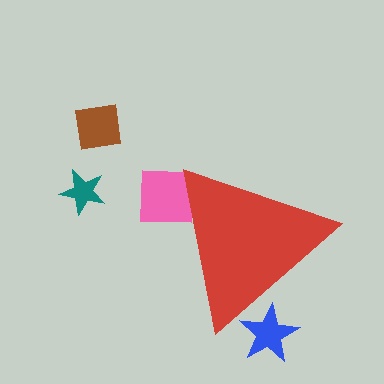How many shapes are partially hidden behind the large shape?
2 shapes are partially hidden.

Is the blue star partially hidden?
Yes, the blue star is partially hidden behind the red triangle.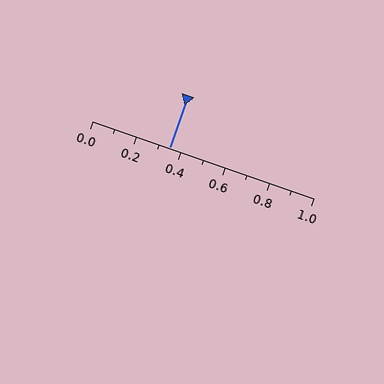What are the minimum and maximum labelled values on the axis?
The axis runs from 0.0 to 1.0.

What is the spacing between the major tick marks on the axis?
The major ticks are spaced 0.2 apart.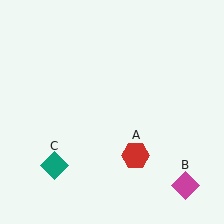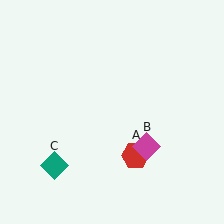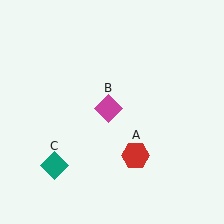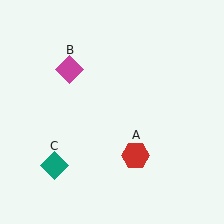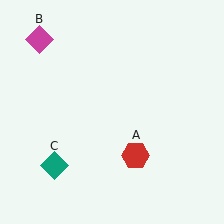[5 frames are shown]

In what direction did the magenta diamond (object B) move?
The magenta diamond (object B) moved up and to the left.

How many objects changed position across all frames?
1 object changed position: magenta diamond (object B).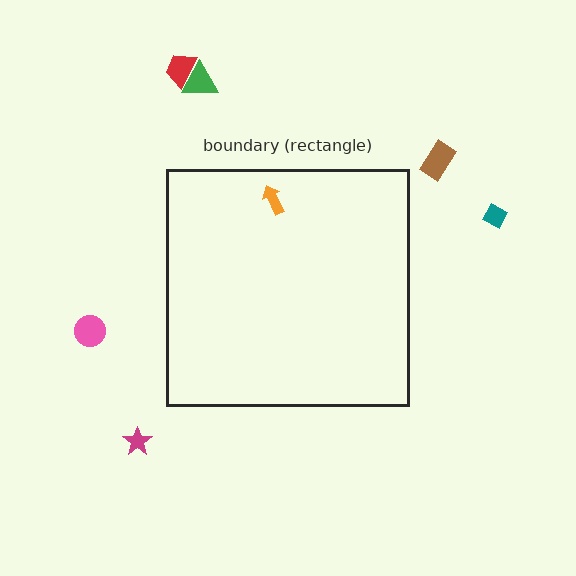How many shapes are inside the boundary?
1 inside, 6 outside.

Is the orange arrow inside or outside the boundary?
Inside.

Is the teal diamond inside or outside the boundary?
Outside.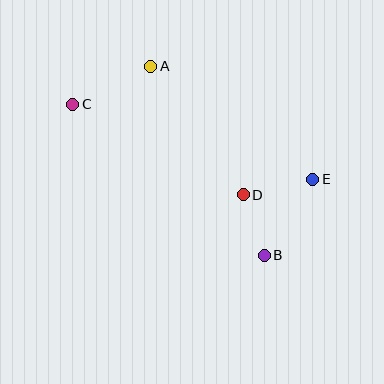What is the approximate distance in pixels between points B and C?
The distance between B and C is approximately 244 pixels.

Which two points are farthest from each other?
Points C and E are farthest from each other.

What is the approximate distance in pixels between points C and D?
The distance between C and D is approximately 193 pixels.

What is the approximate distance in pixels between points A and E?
The distance between A and E is approximately 197 pixels.